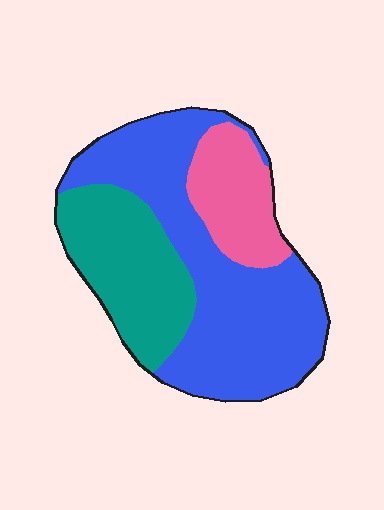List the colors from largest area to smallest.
From largest to smallest: blue, teal, pink.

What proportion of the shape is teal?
Teal covers roughly 30% of the shape.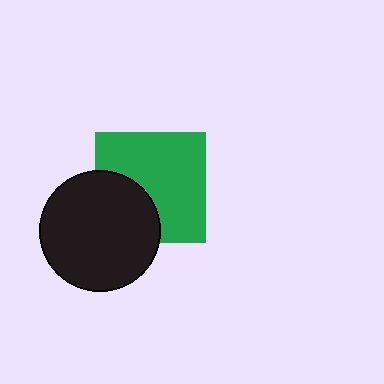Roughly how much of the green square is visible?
Most of it is visible (roughly 67%).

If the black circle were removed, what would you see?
You would see the complete green square.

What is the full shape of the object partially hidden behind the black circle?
The partially hidden object is a green square.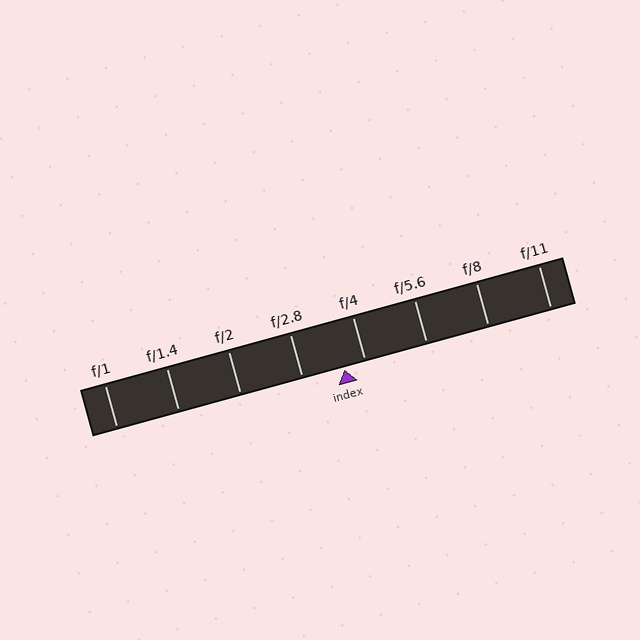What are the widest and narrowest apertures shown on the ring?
The widest aperture shown is f/1 and the narrowest is f/11.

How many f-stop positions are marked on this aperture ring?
There are 8 f-stop positions marked.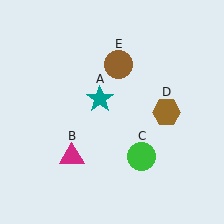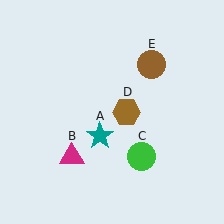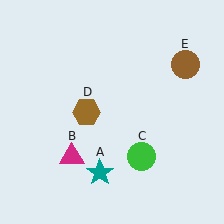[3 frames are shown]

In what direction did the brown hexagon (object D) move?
The brown hexagon (object D) moved left.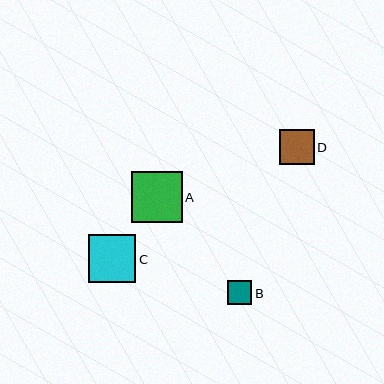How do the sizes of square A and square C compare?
Square A and square C are approximately the same size.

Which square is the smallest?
Square B is the smallest with a size of approximately 24 pixels.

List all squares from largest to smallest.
From largest to smallest: A, C, D, B.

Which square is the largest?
Square A is the largest with a size of approximately 51 pixels.